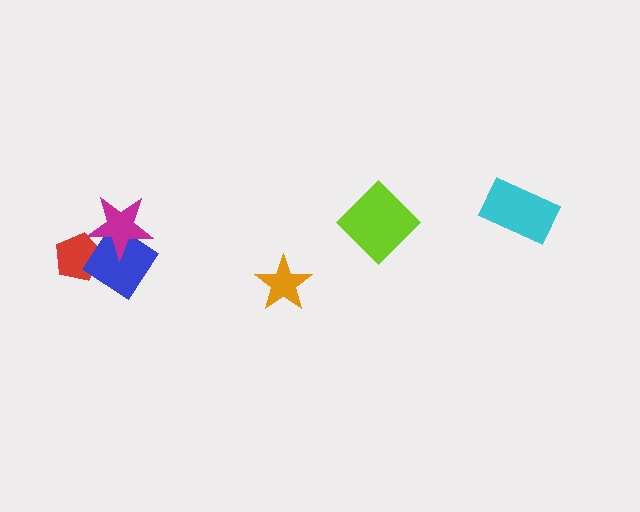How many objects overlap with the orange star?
0 objects overlap with the orange star.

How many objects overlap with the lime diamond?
0 objects overlap with the lime diamond.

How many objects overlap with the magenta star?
2 objects overlap with the magenta star.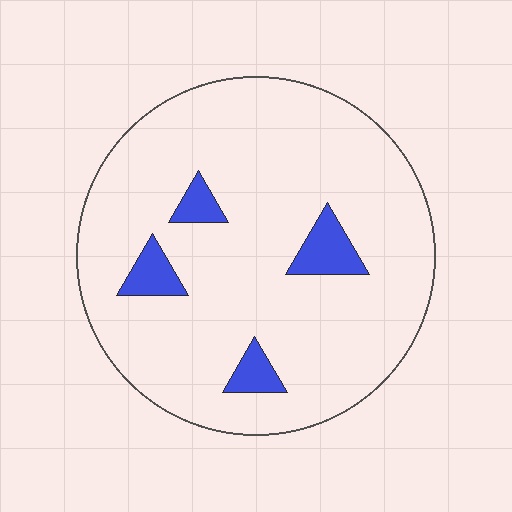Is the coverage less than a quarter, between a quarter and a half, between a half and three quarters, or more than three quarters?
Less than a quarter.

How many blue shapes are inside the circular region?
4.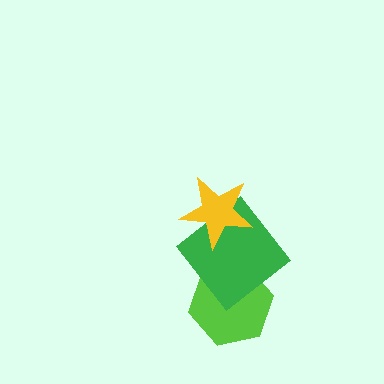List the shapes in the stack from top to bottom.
From top to bottom: the yellow star, the green diamond, the lime hexagon.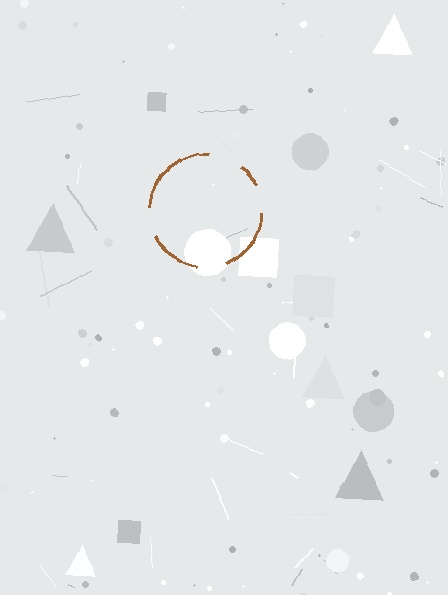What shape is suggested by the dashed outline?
The dashed outline suggests a circle.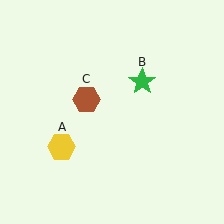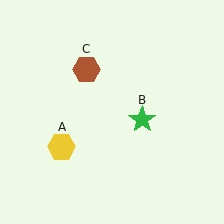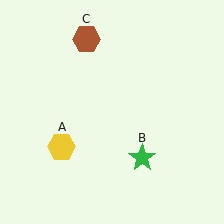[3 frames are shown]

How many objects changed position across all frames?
2 objects changed position: green star (object B), brown hexagon (object C).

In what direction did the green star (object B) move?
The green star (object B) moved down.